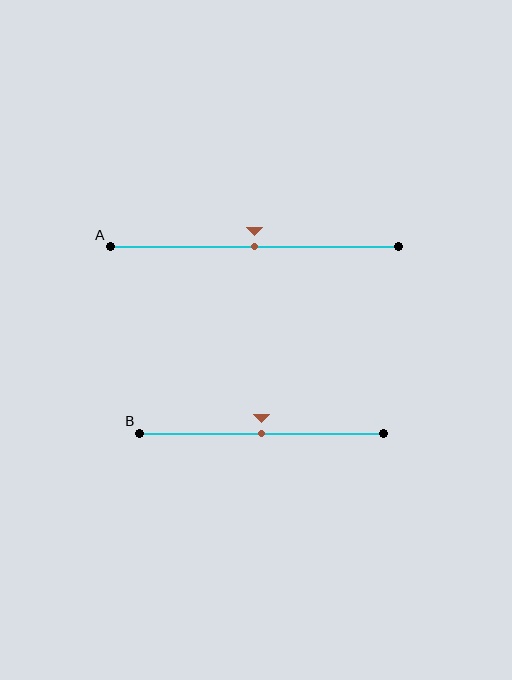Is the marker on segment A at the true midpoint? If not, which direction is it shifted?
Yes, the marker on segment A is at the true midpoint.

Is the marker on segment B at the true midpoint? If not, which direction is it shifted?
Yes, the marker on segment B is at the true midpoint.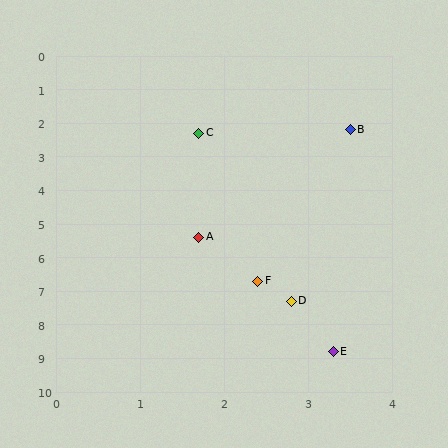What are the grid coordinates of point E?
Point E is at approximately (3.3, 8.8).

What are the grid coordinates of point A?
Point A is at approximately (1.7, 5.4).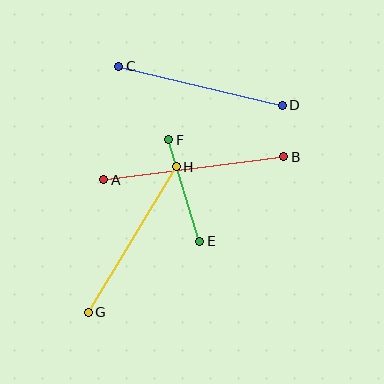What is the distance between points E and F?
The distance is approximately 106 pixels.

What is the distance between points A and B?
The distance is approximately 182 pixels.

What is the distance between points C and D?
The distance is approximately 168 pixels.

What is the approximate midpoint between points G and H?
The midpoint is at approximately (132, 239) pixels.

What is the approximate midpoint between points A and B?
The midpoint is at approximately (194, 168) pixels.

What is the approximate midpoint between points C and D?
The midpoint is at approximately (201, 86) pixels.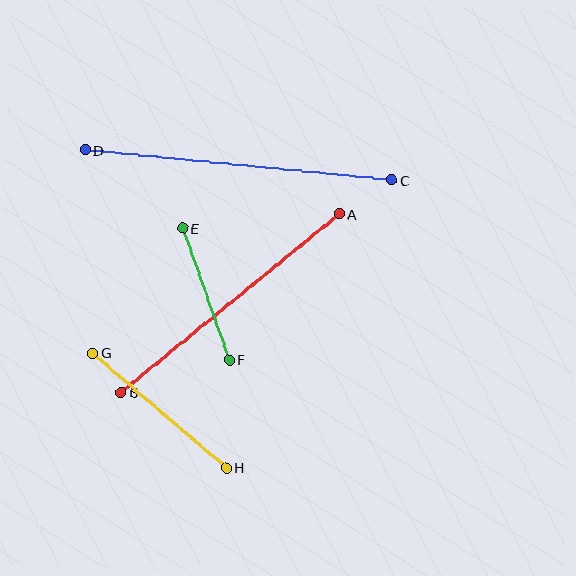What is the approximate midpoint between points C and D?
The midpoint is at approximately (238, 165) pixels.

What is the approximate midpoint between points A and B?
The midpoint is at approximately (230, 303) pixels.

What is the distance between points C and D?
The distance is approximately 308 pixels.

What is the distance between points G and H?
The distance is approximately 176 pixels.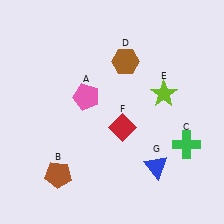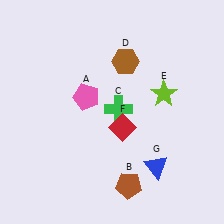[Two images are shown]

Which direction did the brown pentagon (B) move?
The brown pentagon (B) moved right.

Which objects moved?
The objects that moved are: the brown pentagon (B), the green cross (C).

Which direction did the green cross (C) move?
The green cross (C) moved left.